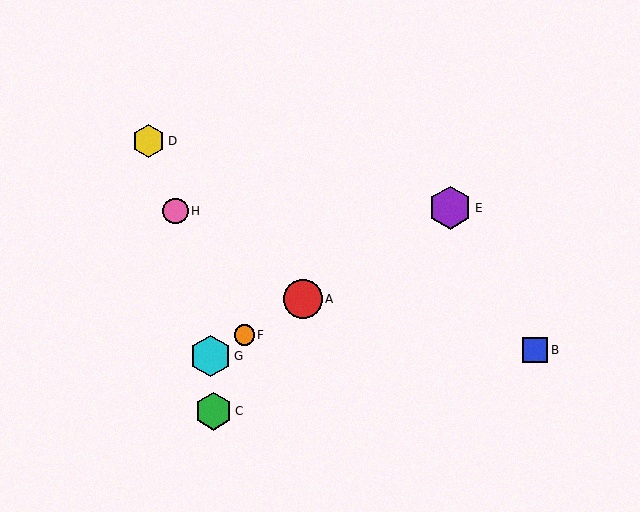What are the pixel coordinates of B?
Object B is at (535, 350).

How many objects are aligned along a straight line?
4 objects (A, E, F, G) are aligned along a straight line.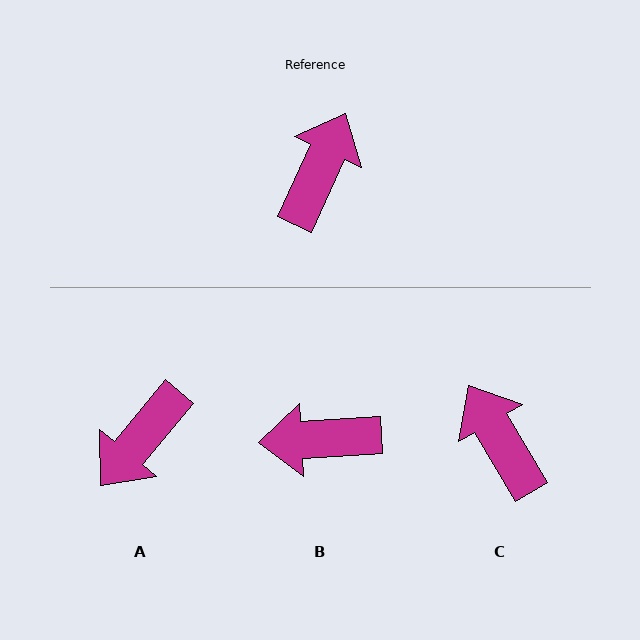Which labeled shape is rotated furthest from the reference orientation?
A, about 165 degrees away.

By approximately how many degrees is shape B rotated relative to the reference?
Approximately 118 degrees counter-clockwise.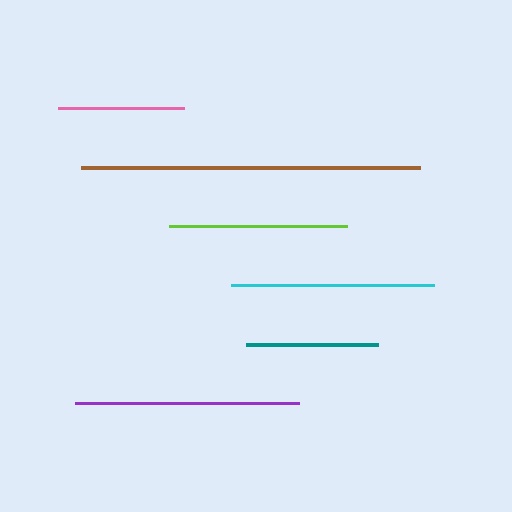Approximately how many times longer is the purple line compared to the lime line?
The purple line is approximately 1.3 times the length of the lime line.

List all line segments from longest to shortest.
From longest to shortest: brown, purple, cyan, lime, teal, pink.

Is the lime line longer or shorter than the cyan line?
The cyan line is longer than the lime line.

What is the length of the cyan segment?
The cyan segment is approximately 203 pixels long.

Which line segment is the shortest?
The pink line is the shortest at approximately 126 pixels.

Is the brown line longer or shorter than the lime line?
The brown line is longer than the lime line.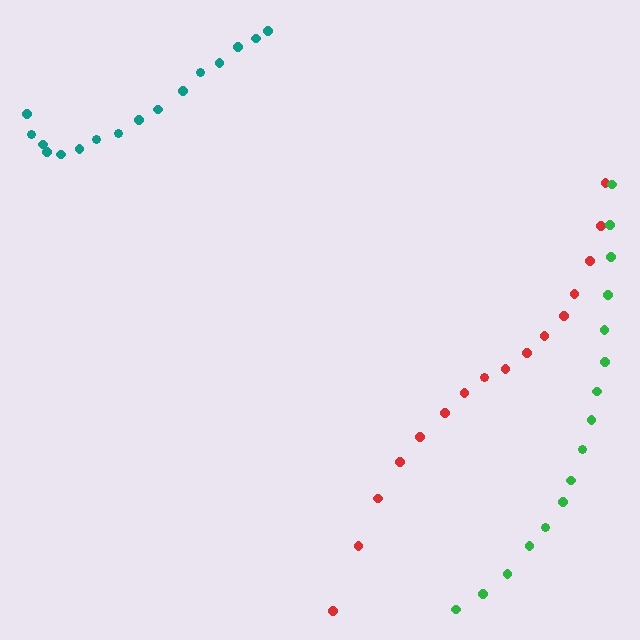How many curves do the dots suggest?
There are 3 distinct paths.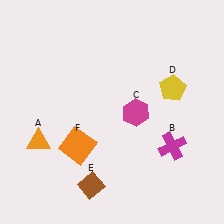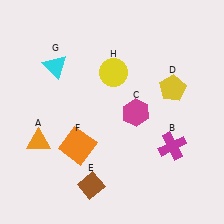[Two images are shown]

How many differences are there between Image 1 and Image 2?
There are 2 differences between the two images.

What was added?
A cyan triangle (G), a yellow circle (H) were added in Image 2.